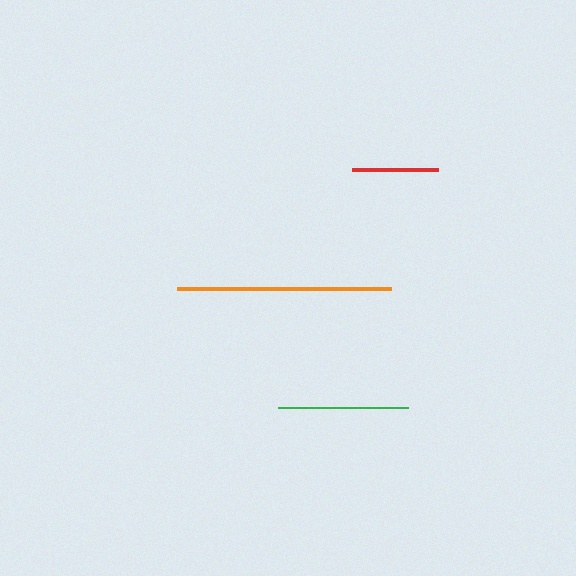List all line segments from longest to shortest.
From longest to shortest: orange, green, red.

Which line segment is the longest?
The orange line is the longest at approximately 214 pixels.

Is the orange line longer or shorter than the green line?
The orange line is longer than the green line.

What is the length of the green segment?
The green segment is approximately 130 pixels long.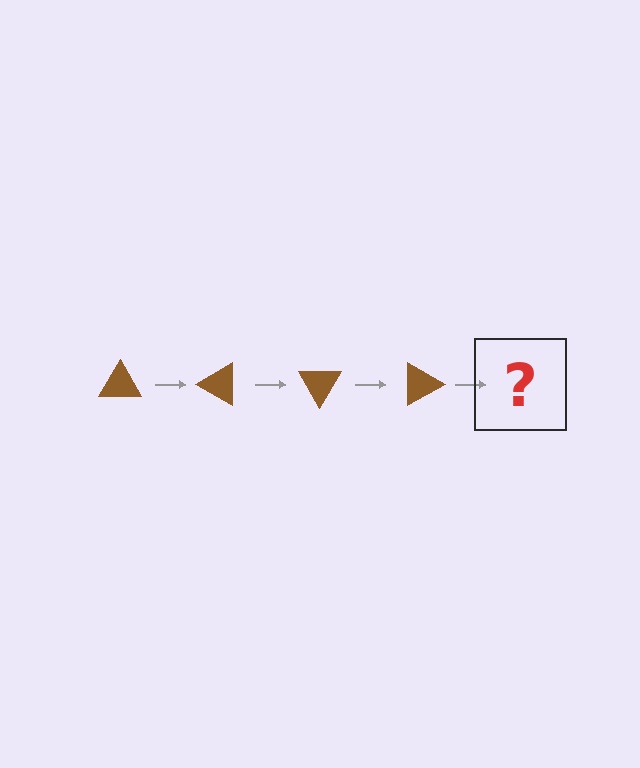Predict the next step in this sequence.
The next step is a brown triangle rotated 120 degrees.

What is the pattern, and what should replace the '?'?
The pattern is that the triangle rotates 30 degrees each step. The '?' should be a brown triangle rotated 120 degrees.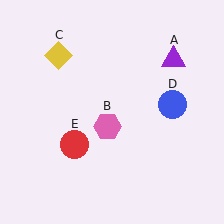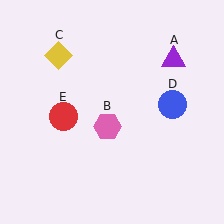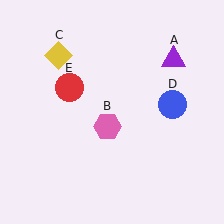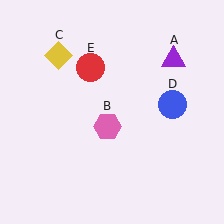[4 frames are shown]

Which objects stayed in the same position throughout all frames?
Purple triangle (object A) and pink hexagon (object B) and yellow diamond (object C) and blue circle (object D) remained stationary.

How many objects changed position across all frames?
1 object changed position: red circle (object E).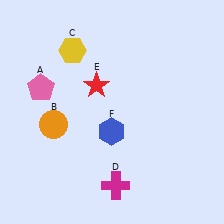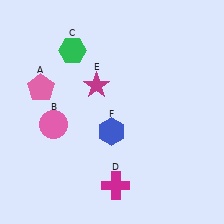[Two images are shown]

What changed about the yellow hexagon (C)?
In Image 1, C is yellow. In Image 2, it changed to green.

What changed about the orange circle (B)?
In Image 1, B is orange. In Image 2, it changed to pink.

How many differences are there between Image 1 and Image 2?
There are 3 differences between the two images.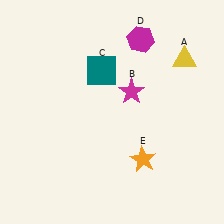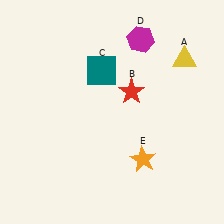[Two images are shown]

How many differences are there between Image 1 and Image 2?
There is 1 difference between the two images.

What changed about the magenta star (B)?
In Image 1, B is magenta. In Image 2, it changed to red.